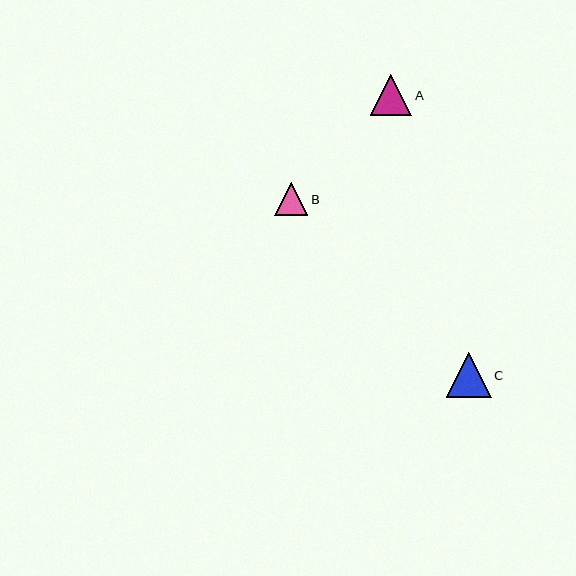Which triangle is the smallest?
Triangle B is the smallest with a size of approximately 33 pixels.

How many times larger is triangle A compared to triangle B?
Triangle A is approximately 1.2 times the size of triangle B.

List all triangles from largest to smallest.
From largest to smallest: C, A, B.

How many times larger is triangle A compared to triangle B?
Triangle A is approximately 1.2 times the size of triangle B.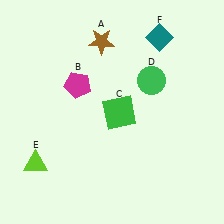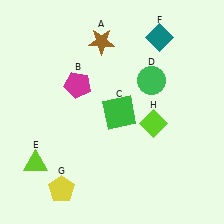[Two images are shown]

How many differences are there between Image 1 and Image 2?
There are 2 differences between the two images.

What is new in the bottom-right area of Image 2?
A lime diamond (H) was added in the bottom-right area of Image 2.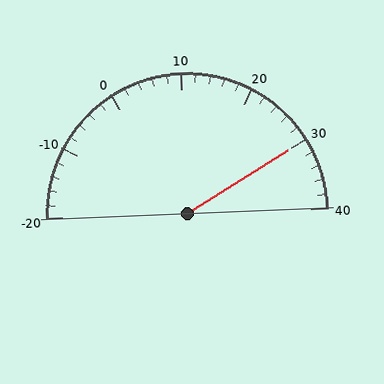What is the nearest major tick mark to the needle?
The nearest major tick mark is 30.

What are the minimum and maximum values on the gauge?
The gauge ranges from -20 to 40.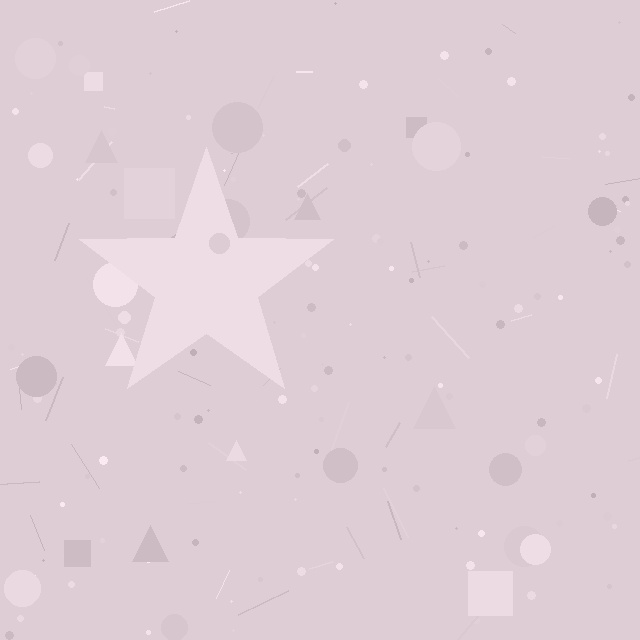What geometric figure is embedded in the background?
A star is embedded in the background.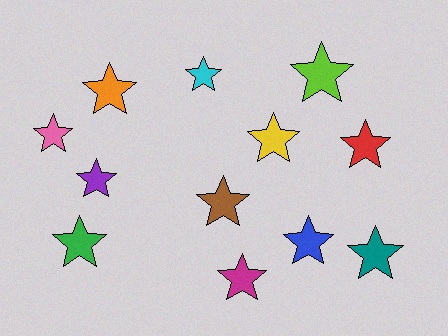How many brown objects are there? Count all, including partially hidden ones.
There is 1 brown object.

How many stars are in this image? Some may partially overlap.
There are 12 stars.